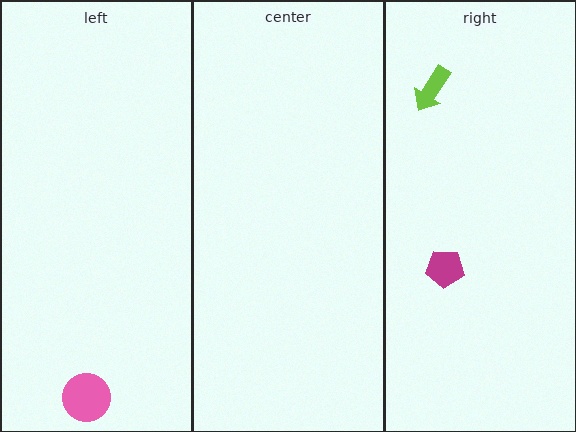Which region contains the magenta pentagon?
The right region.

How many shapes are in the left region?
1.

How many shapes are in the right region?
2.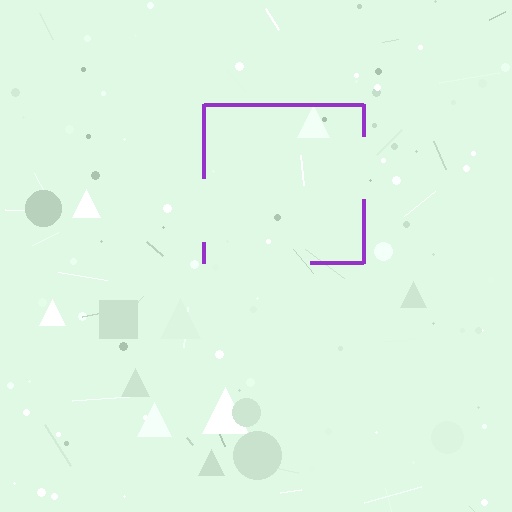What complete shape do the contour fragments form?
The contour fragments form a square.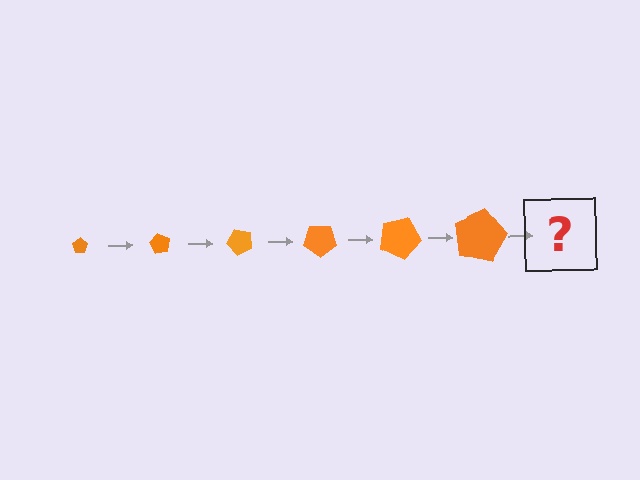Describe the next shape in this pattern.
It should be a pentagon, larger than the previous one and rotated 360 degrees from the start.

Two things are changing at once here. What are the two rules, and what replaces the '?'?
The two rules are that the pentagon grows larger each step and it rotates 60 degrees each step. The '?' should be a pentagon, larger than the previous one and rotated 360 degrees from the start.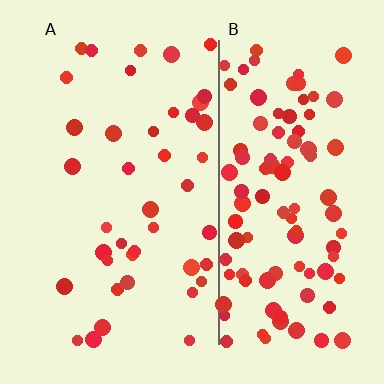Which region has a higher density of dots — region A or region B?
B (the right).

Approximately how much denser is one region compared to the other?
Approximately 2.5× — region B over region A.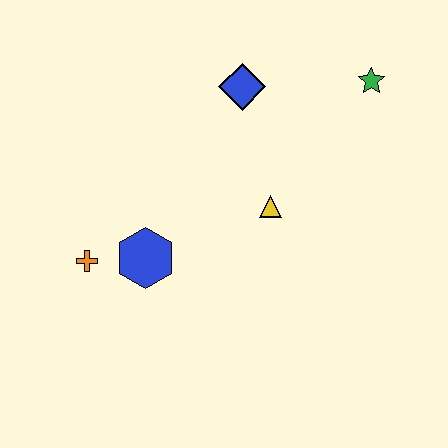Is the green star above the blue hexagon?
Yes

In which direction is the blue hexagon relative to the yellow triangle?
The blue hexagon is to the left of the yellow triangle.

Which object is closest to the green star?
The blue diamond is closest to the green star.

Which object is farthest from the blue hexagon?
The green star is farthest from the blue hexagon.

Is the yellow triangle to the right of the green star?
No